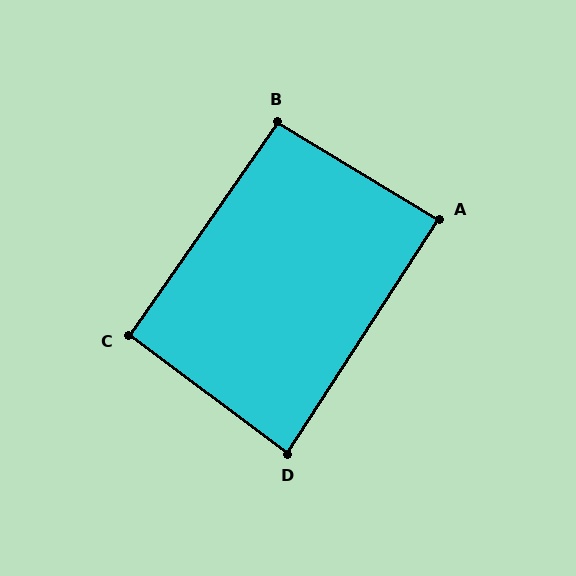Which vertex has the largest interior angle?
B, at approximately 94 degrees.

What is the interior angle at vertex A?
Approximately 88 degrees (approximately right).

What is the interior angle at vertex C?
Approximately 92 degrees (approximately right).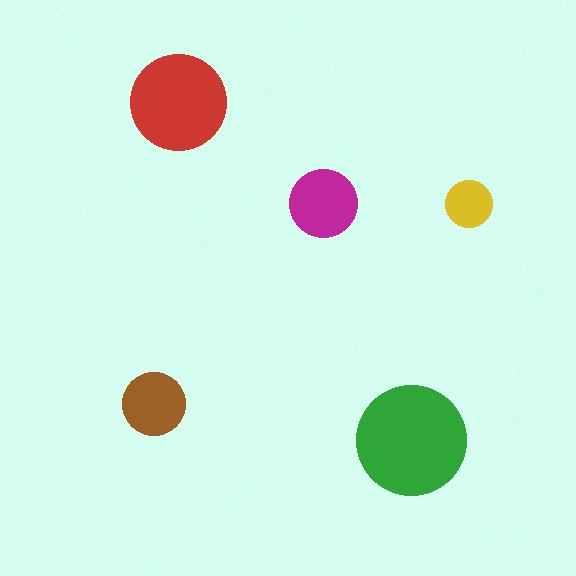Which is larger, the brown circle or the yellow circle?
The brown one.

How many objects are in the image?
There are 5 objects in the image.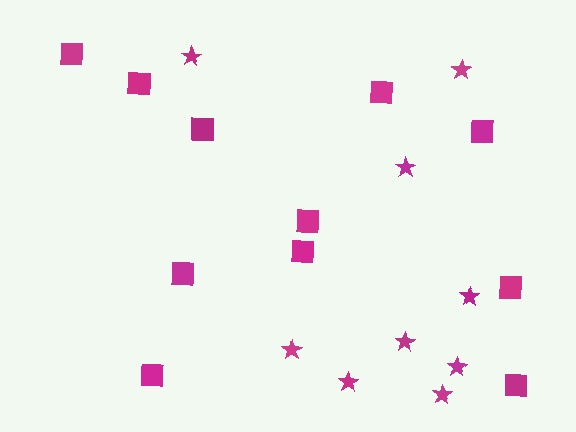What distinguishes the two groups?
There are 2 groups: one group of stars (9) and one group of squares (11).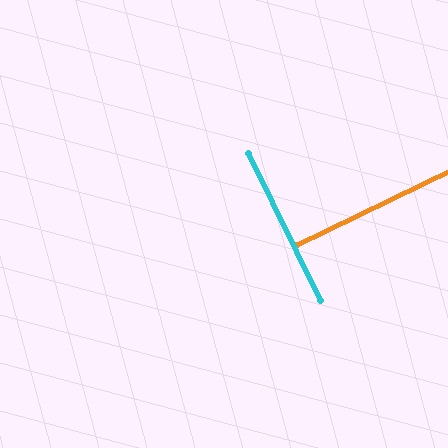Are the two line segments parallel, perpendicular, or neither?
Perpendicular — they meet at approximately 89°.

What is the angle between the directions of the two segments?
Approximately 89 degrees.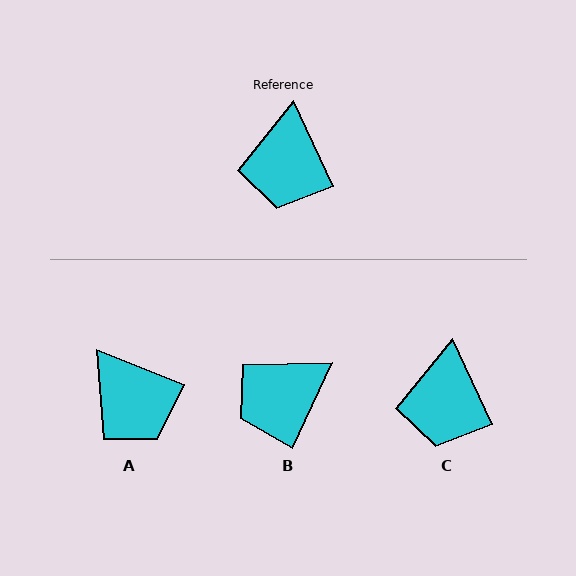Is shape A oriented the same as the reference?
No, it is off by about 43 degrees.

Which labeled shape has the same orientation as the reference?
C.